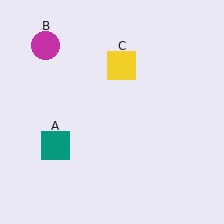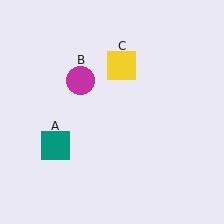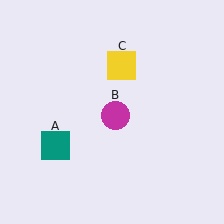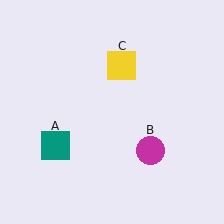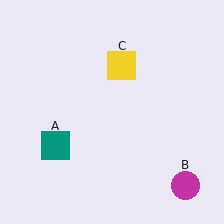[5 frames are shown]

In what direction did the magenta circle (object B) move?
The magenta circle (object B) moved down and to the right.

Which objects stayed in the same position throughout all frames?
Teal square (object A) and yellow square (object C) remained stationary.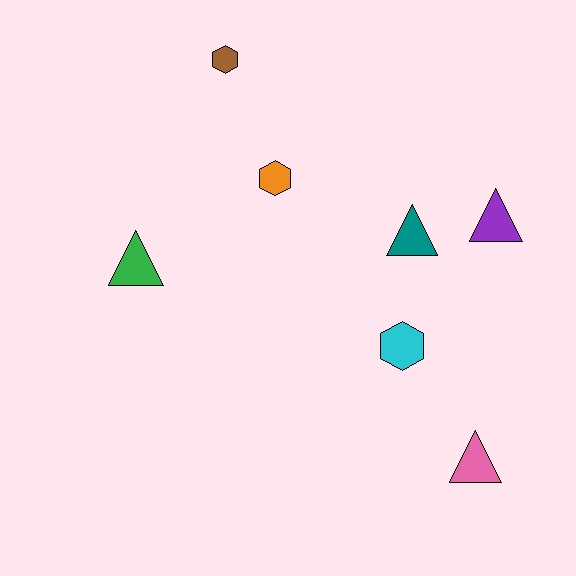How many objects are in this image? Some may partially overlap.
There are 7 objects.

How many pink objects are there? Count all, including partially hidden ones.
There is 1 pink object.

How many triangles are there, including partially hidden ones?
There are 4 triangles.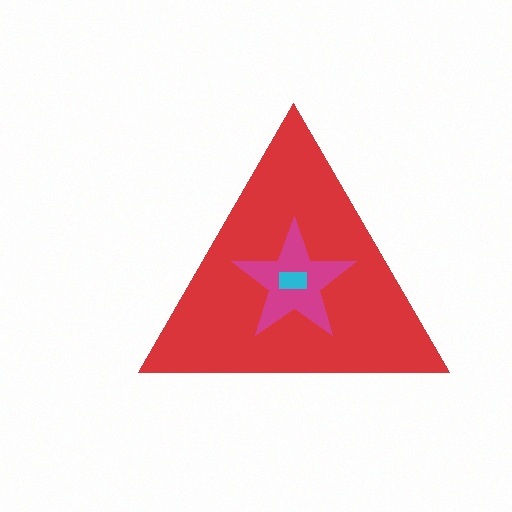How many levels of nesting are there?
3.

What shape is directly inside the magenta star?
The cyan rectangle.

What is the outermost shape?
The red triangle.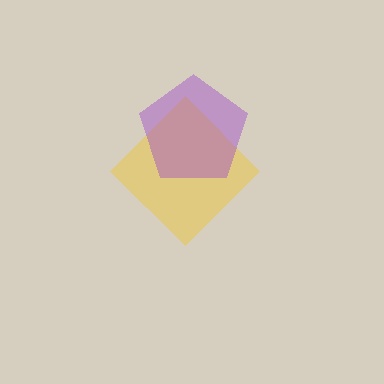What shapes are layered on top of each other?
The layered shapes are: a yellow diamond, a purple pentagon.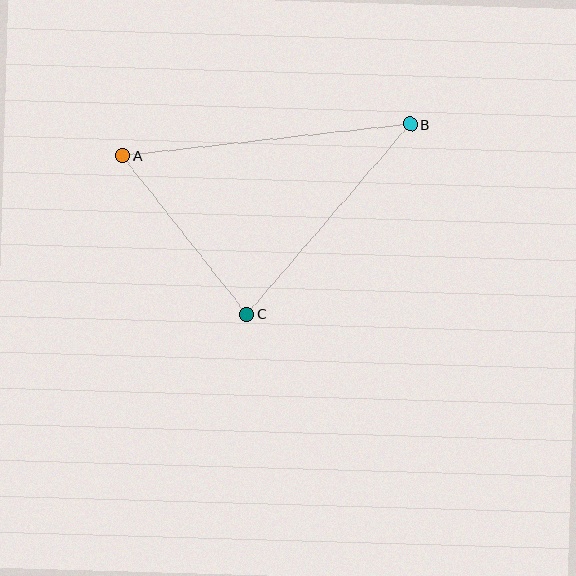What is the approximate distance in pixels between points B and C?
The distance between B and C is approximately 250 pixels.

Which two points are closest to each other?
Points A and C are closest to each other.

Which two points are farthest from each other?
Points A and B are farthest from each other.